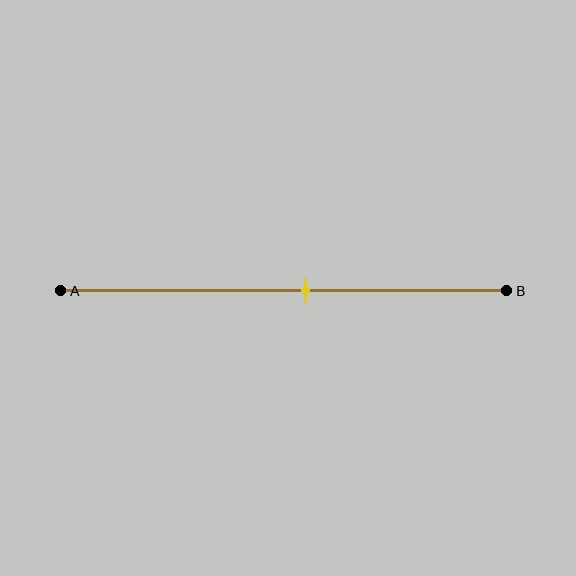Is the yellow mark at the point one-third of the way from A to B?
No, the mark is at about 55% from A, not at the 33% one-third point.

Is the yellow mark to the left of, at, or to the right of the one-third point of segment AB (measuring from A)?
The yellow mark is to the right of the one-third point of segment AB.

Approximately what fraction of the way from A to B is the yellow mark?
The yellow mark is approximately 55% of the way from A to B.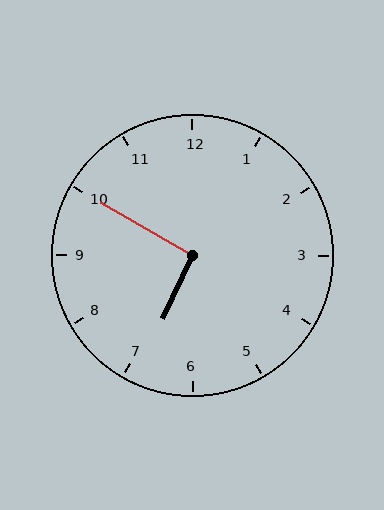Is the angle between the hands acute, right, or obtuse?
It is right.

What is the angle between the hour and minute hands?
Approximately 95 degrees.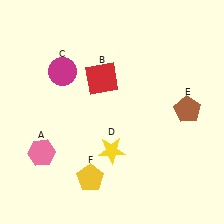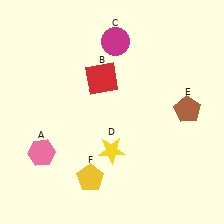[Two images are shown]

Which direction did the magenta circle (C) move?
The magenta circle (C) moved right.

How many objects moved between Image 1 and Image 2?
1 object moved between the two images.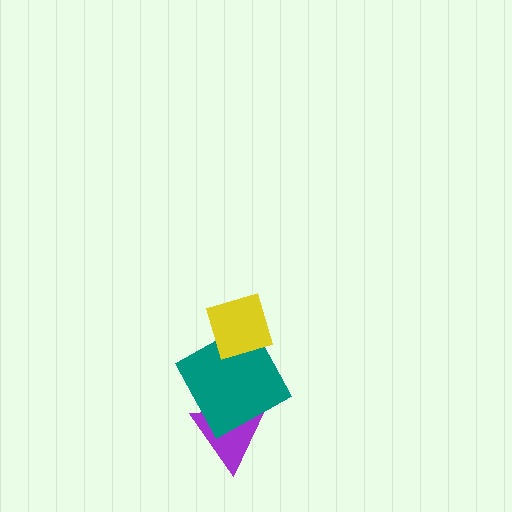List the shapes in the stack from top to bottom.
From top to bottom: the yellow diamond, the teal square, the purple triangle.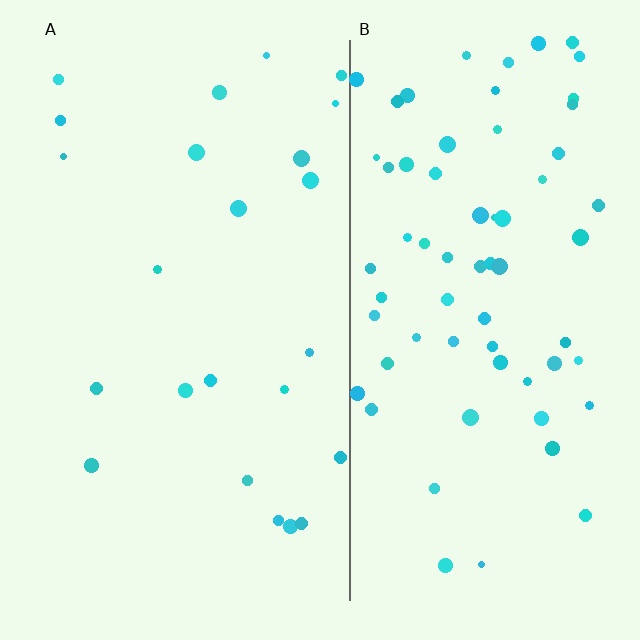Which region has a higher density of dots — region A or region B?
B (the right).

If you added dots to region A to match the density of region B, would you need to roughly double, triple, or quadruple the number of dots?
Approximately triple.